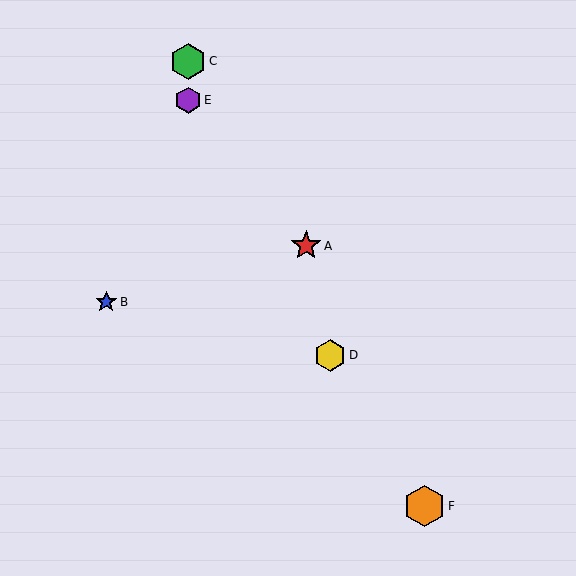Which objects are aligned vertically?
Objects C, E are aligned vertically.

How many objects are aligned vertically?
2 objects (C, E) are aligned vertically.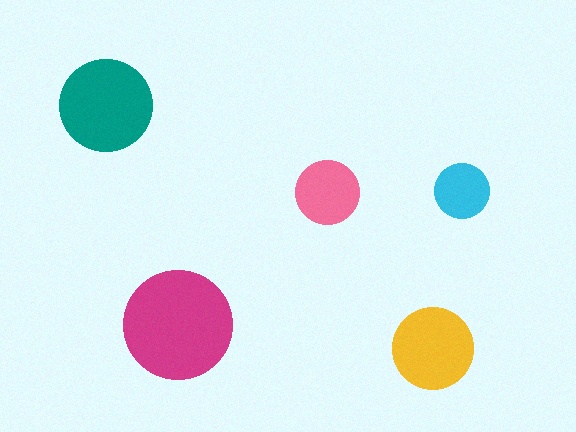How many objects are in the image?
There are 5 objects in the image.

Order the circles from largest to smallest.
the magenta one, the teal one, the yellow one, the pink one, the cyan one.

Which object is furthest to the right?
The cyan circle is rightmost.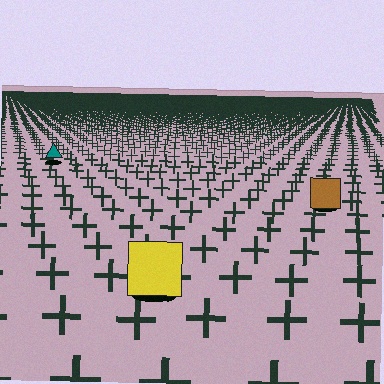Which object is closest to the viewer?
The yellow square is closest. The texture marks near it are larger and more spread out.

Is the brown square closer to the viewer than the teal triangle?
Yes. The brown square is closer — you can tell from the texture gradient: the ground texture is coarser near it.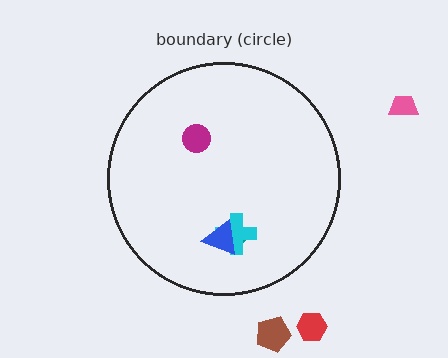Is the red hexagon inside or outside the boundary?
Outside.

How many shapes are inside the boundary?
4 inside, 3 outside.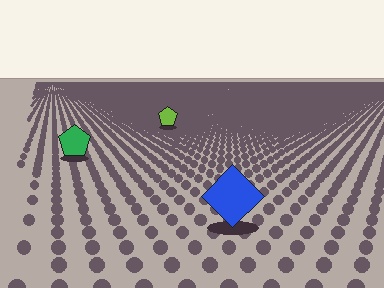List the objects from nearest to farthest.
From nearest to farthest: the blue diamond, the green pentagon, the lime pentagon.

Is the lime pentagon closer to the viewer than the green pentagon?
No. The green pentagon is closer — you can tell from the texture gradient: the ground texture is coarser near it.